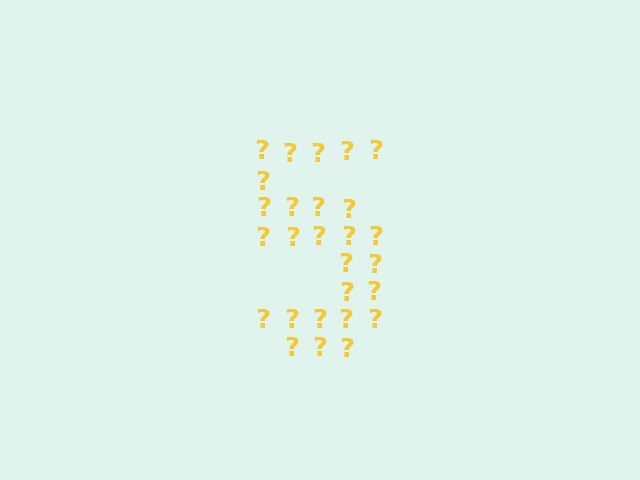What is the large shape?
The large shape is the digit 5.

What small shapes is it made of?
It is made of small question marks.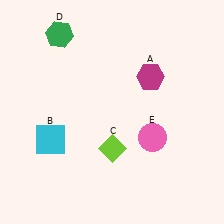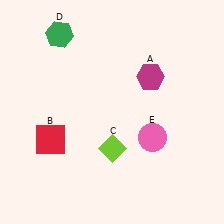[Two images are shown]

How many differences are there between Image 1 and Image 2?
There is 1 difference between the two images.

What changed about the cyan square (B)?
In Image 1, B is cyan. In Image 2, it changed to red.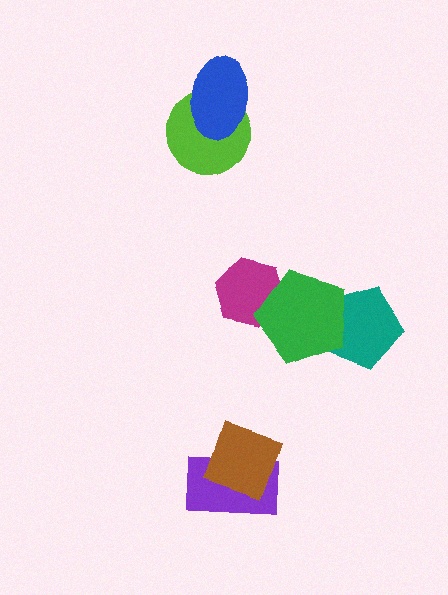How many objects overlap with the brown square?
1 object overlaps with the brown square.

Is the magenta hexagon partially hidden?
Yes, it is partially covered by another shape.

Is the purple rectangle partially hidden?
Yes, it is partially covered by another shape.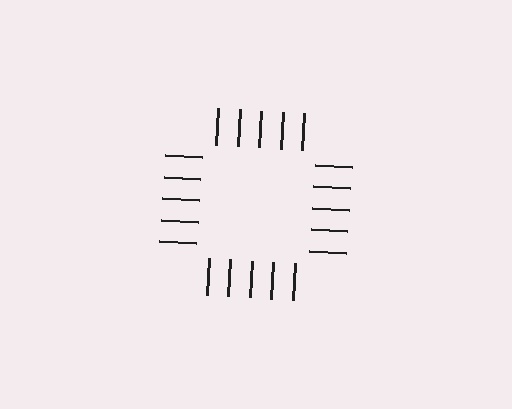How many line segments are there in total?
20 — 5 along each of the 4 edges.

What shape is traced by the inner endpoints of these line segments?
An illusory square — the line segments terminate on its edges but no continuous stroke is drawn.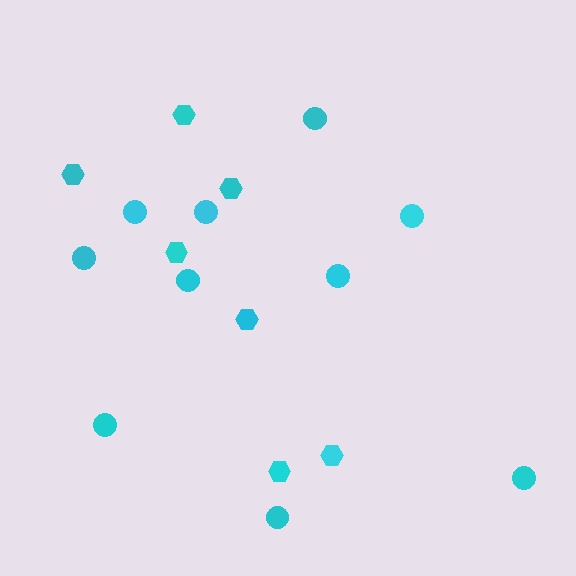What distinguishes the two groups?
There are 2 groups: one group of circles (10) and one group of hexagons (7).